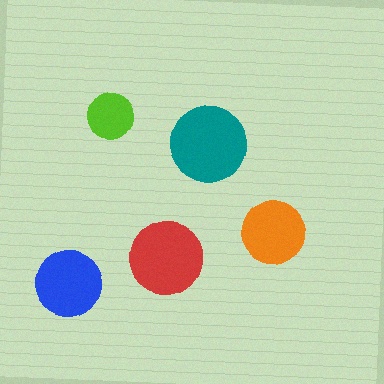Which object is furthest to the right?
The orange circle is rightmost.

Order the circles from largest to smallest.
the teal one, the red one, the blue one, the orange one, the lime one.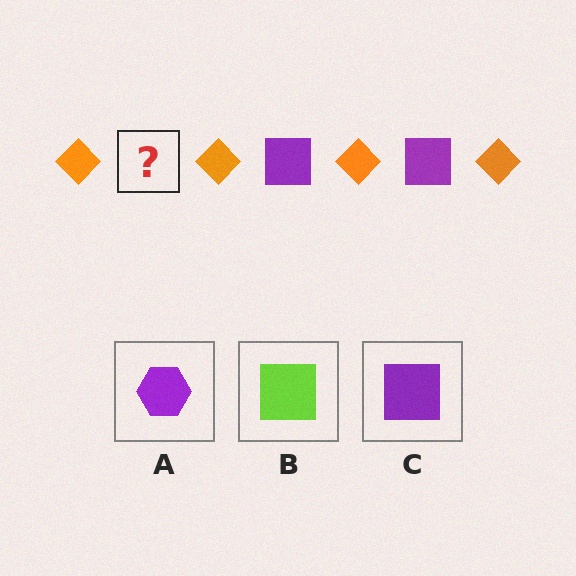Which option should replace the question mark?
Option C.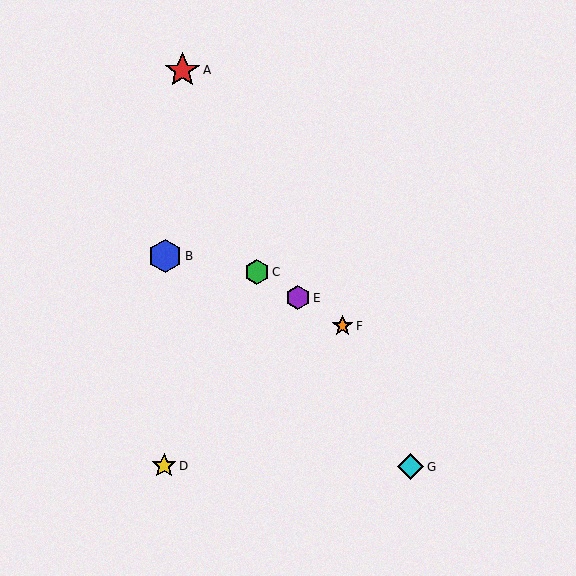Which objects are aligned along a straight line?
Objects C, E, F are aligned along a straight line.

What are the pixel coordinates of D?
Object D is at (164, 466).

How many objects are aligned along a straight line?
3 objects (C, E, F) are aligned along a straight line.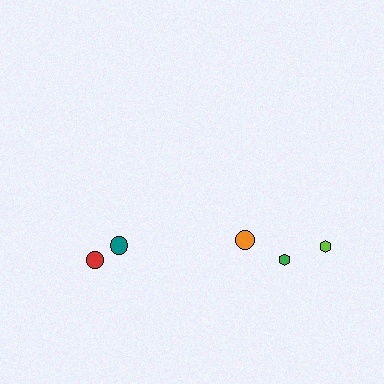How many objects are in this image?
There are 5 objects.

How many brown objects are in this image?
There are no brown objects.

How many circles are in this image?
There are 3 circles.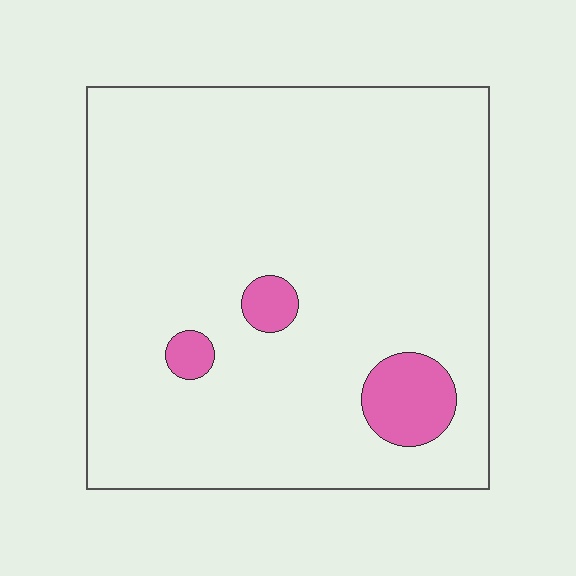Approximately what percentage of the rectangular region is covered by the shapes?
Approximately 5%.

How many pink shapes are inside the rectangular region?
3.